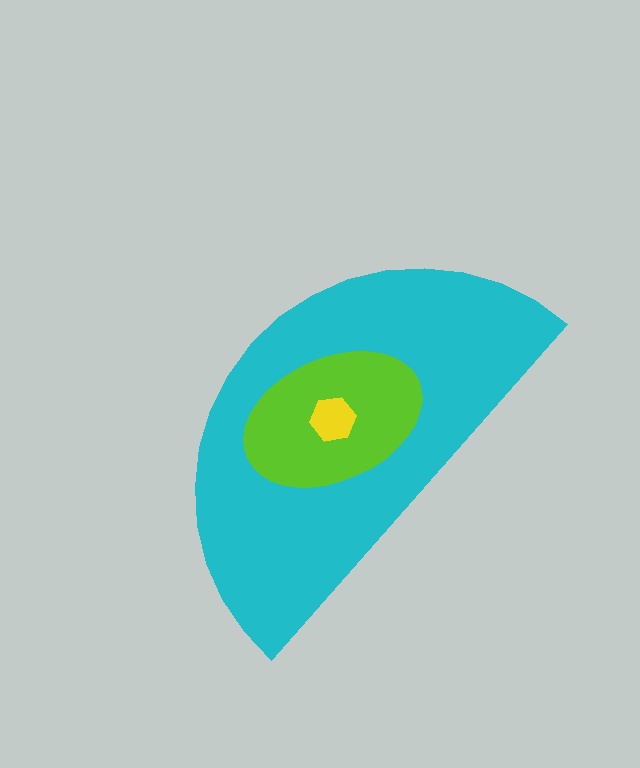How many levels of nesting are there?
3.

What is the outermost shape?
The cyan semicircle.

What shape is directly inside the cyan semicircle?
The lime ellipse.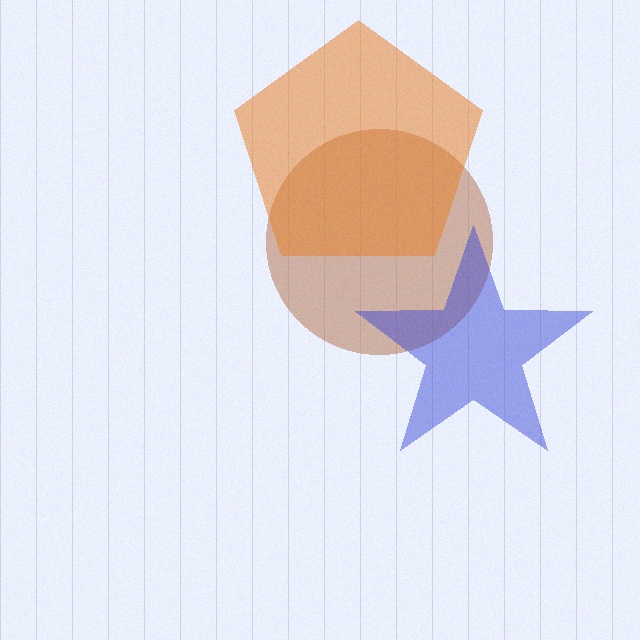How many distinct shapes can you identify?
There are 3 distinct shapes: a brown circle, an orange pentagon, a blue star.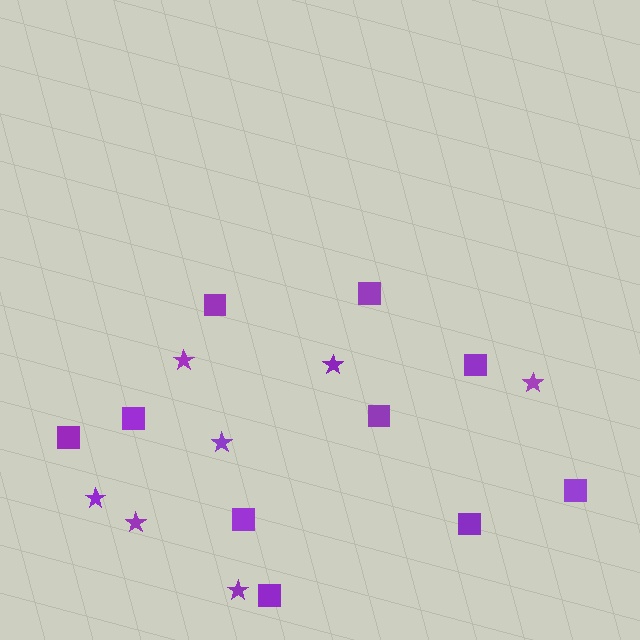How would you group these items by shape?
There are 2 groups: one group of squares (10) and one group of stars (7).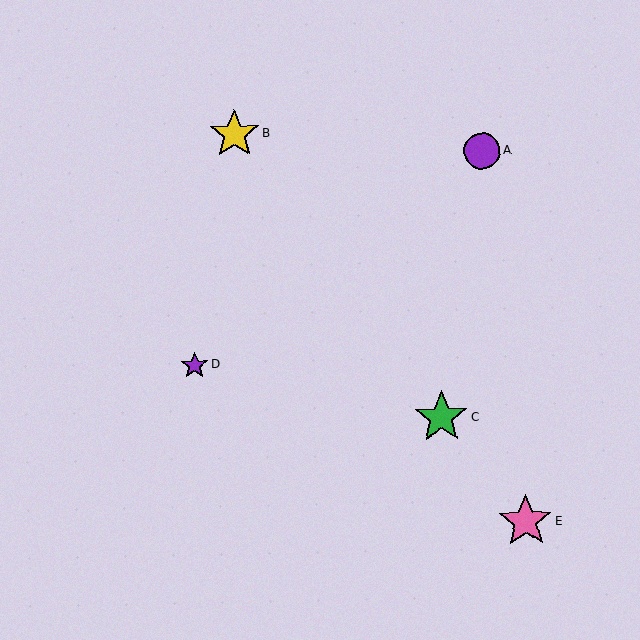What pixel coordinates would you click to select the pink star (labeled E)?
Click at (526, 521) to select the pink star E.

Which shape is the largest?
The pink star (labeled E) is the largest.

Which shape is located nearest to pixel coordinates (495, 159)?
The purple circle (labeled A) at (482, 151) is nearest to that location.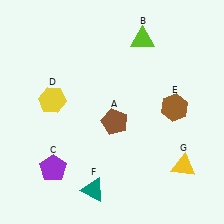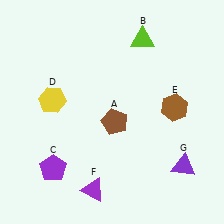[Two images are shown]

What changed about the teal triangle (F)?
In Image 1, F is teal. In Image 2, it changed to purple.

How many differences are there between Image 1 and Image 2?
There are 2 differences between the two images.